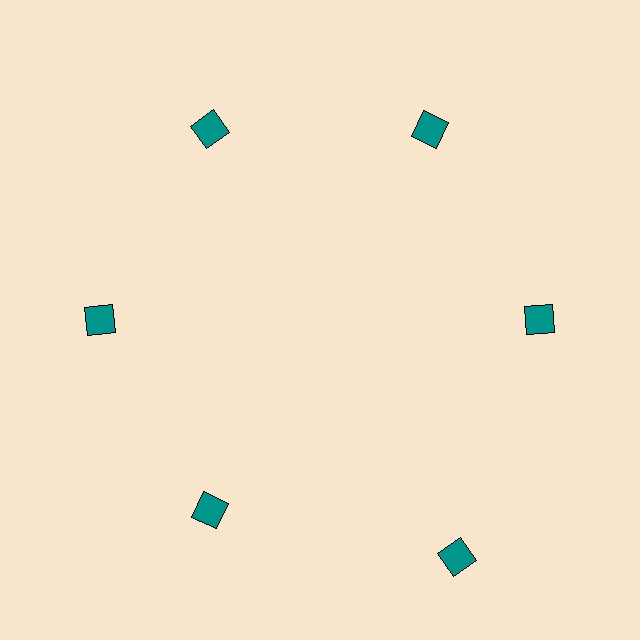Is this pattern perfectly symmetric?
No. The 6 teal diamonds are arranged in a ring, but one element near the 5 o'clock position is pushed outward from the center, breaking the 6-fold rotational symmetry.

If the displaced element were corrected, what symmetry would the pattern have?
It would have 6-fold rotational symmetry — the pattern would map onto itself every 60 degrees.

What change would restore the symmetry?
The symmetry would be restored by moving it inward, back onto the ring so that all 6 diamonds sit at equal angles and equal distance from the center.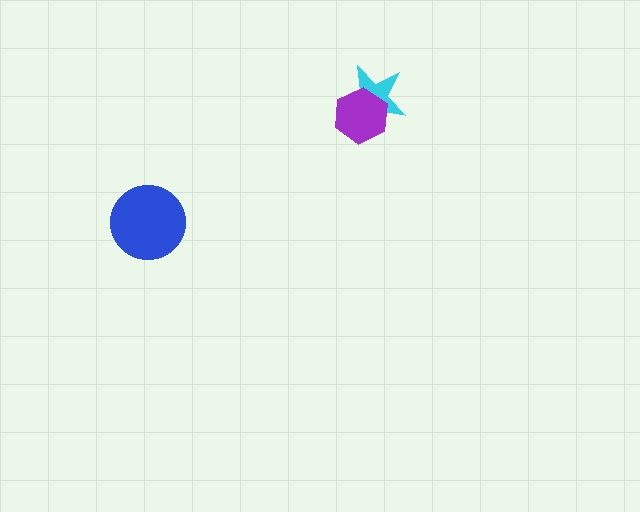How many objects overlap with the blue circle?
0 objects overlap with the blue circle.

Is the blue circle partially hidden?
No, no other shape covers it.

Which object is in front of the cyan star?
The purple hexagon is in front of the cyan star.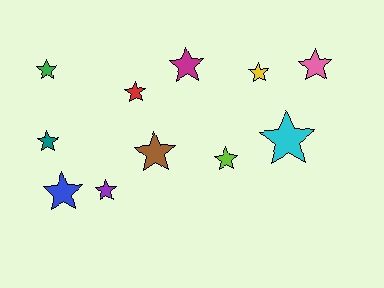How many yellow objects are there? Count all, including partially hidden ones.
There is 1 yellow object.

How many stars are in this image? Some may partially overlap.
There are 11 stars.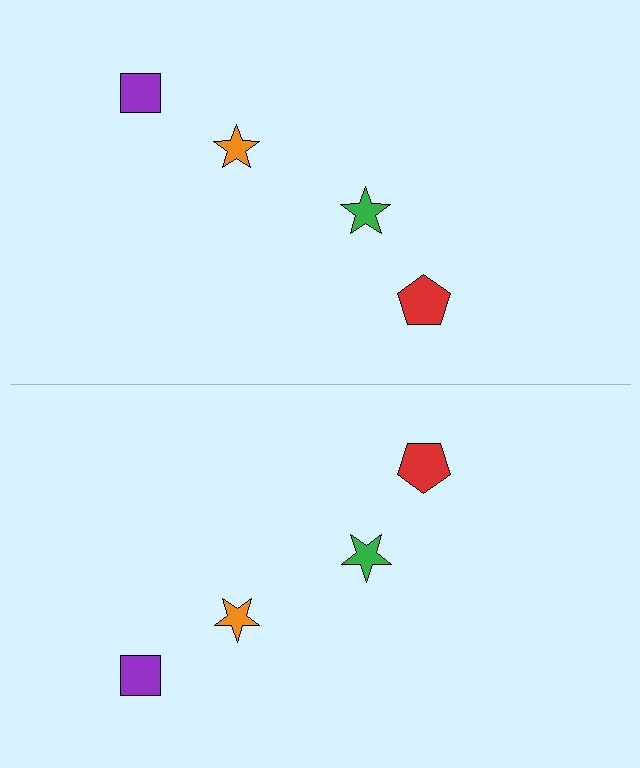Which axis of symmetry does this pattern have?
The pattern has a horizontal axis of symmetry running through the center of the image.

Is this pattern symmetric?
Yes, this pattern has bilateral (reflection) symmetry.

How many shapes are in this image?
There are 8 shapes in this image.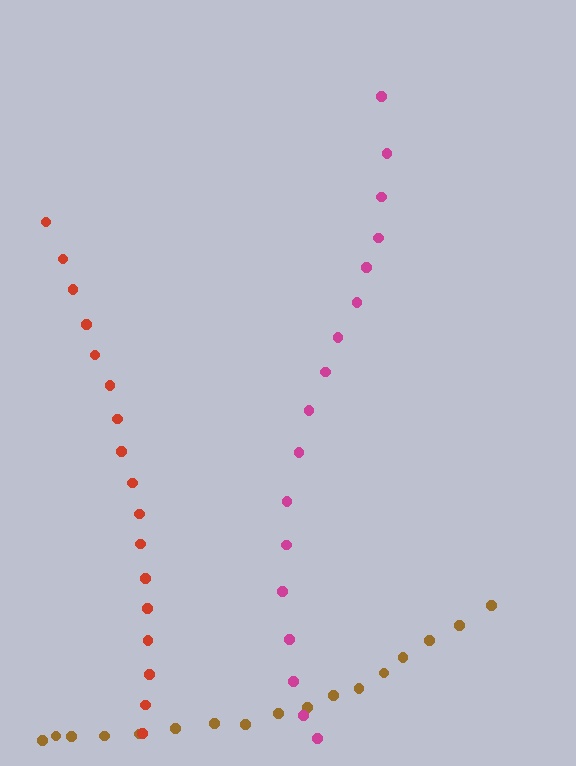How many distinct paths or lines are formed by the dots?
There are 3 distinct paths.